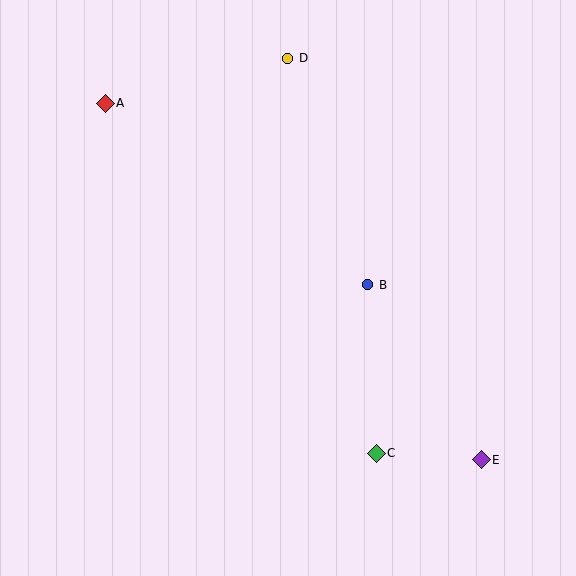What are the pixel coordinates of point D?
Point D is at (288, 58).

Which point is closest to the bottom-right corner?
Point E is closest to the bottom-right corner.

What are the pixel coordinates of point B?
Point B is at (368, 285).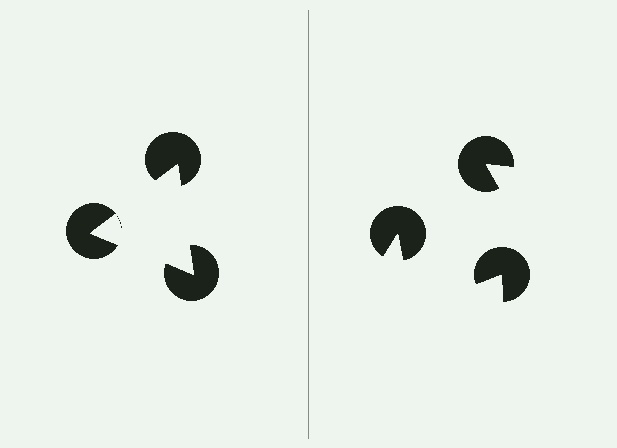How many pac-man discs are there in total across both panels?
6 — 3 on each side.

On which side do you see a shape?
An illusory triangle appears on the left side. On the right side the wedge cuts are rotated, so no coherent shape forms.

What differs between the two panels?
The pac-man discs are positioned identically on both sides; only the wedge orientations differ. On the left they align to a triangle; on the right they are misaligned.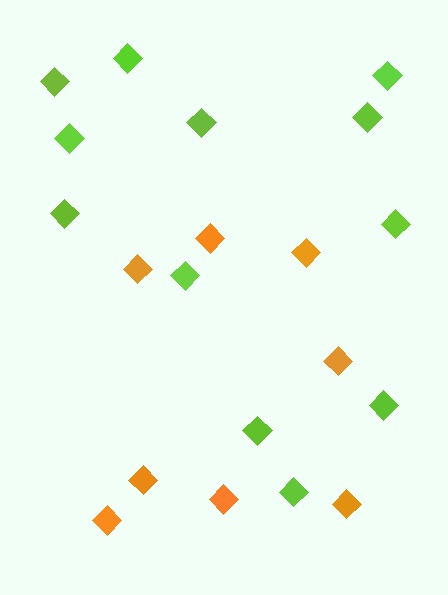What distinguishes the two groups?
There are 2 groups: one group of orange diamonds (8) and one group of lime diamonds (12).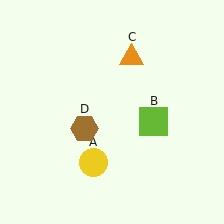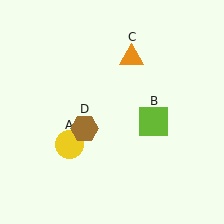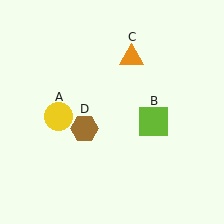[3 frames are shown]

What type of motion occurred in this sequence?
The yellow circle (object A) rotated clockwise around the center of the scene.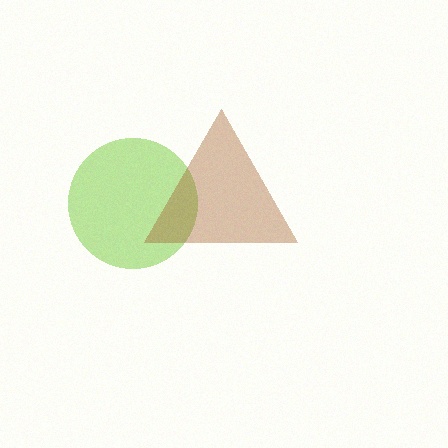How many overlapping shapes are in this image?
There are 2 overlapping shapes in the image.